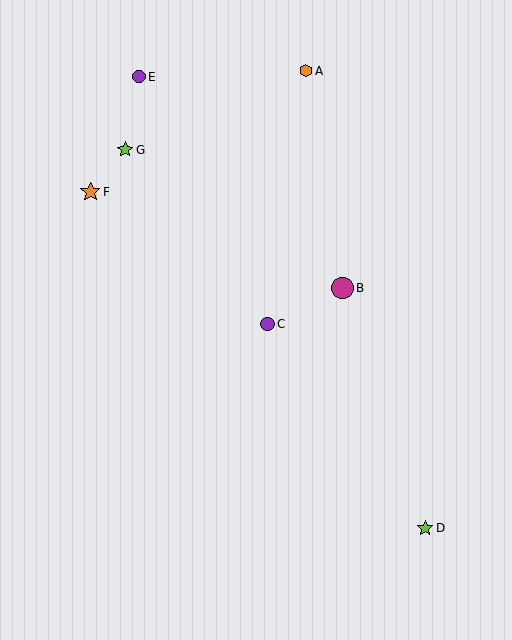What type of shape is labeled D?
Shape D is a lime star.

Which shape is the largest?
The magenta circle (labeled B) is the largest.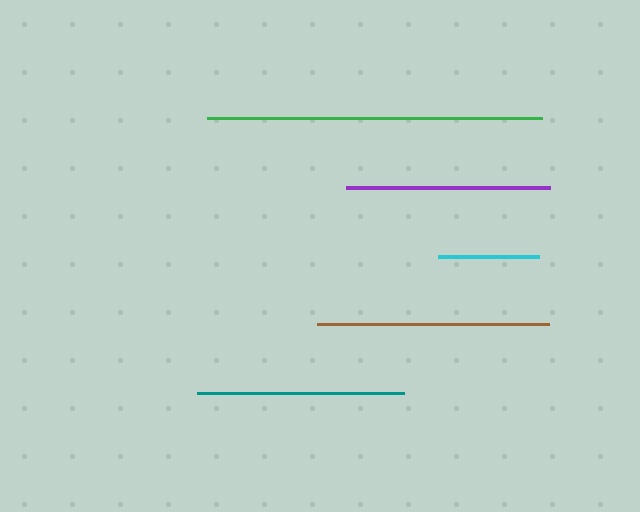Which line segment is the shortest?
The cyan line is the shortest at approximately 101 pixels.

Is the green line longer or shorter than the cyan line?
The green line is longer than the cyan line.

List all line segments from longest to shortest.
From longest to shortest: green, brown, teal, purple, cyan.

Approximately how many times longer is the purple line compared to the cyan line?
The purple line is approximately 2.0 times the length of the cyan line.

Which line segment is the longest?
The green line is the longest at approximately 335 pixels.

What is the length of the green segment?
The green segment is approximately 335 pixels long.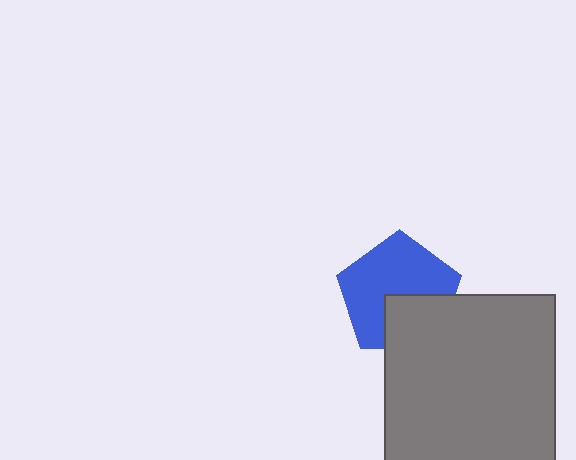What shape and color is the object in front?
The object in front is a gray square.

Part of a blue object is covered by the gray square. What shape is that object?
It is a pentagon.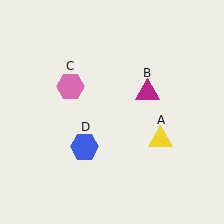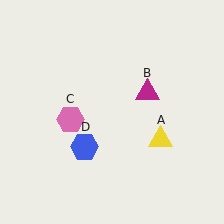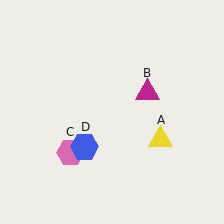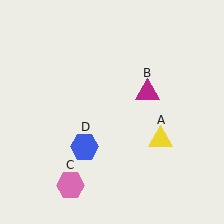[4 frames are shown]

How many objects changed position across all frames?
1 object changed position: pink hexagon (object C).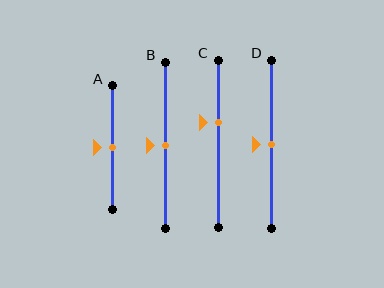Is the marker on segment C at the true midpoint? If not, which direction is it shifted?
No, the marker on segment C is shifted upward by about 13% of the segment length.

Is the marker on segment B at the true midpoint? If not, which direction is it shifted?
Yes, the marker on segment B is at the true midpoint.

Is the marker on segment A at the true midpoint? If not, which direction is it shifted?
Yes, the marker on segment A is at the true midpoint.